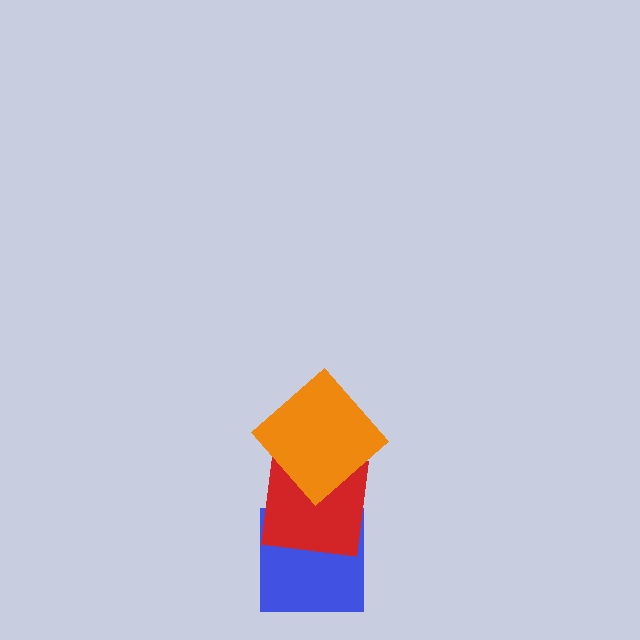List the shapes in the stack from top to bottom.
From top to bottom: the orange diamond, the red square, the blue square.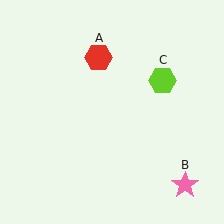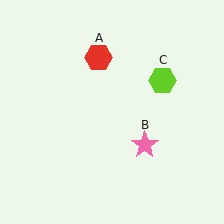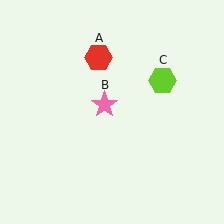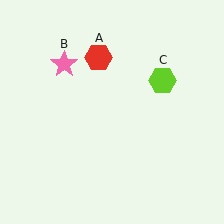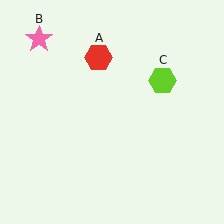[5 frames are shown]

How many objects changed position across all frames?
1 object changed position: pink star (object B).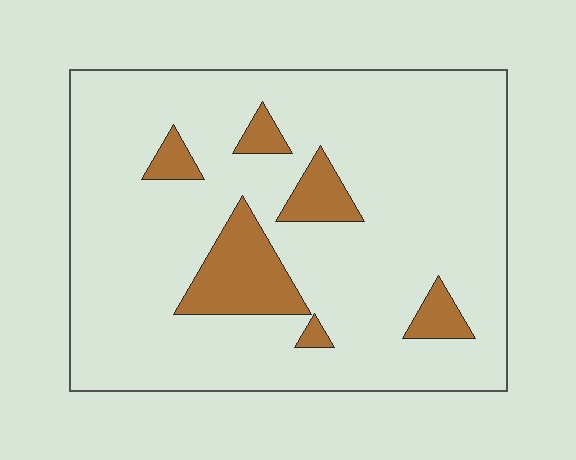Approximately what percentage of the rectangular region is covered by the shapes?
Approximately 15%.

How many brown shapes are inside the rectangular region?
6.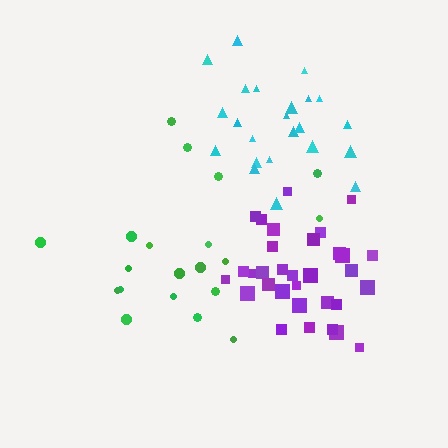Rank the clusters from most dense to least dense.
purple, cyan, green.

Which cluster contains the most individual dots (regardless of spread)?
Purple (33).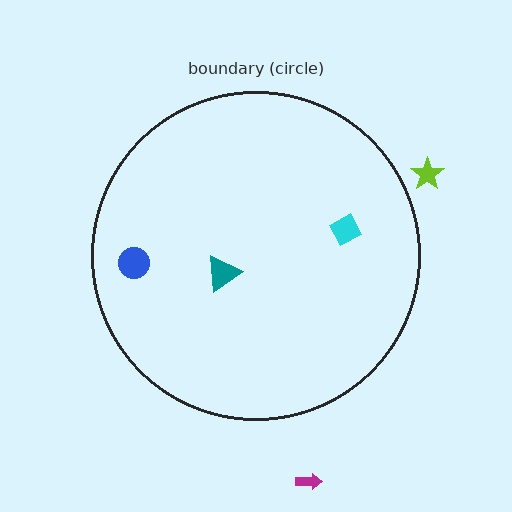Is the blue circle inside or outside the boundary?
Inside.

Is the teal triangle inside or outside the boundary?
Inside.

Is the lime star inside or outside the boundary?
Outside.